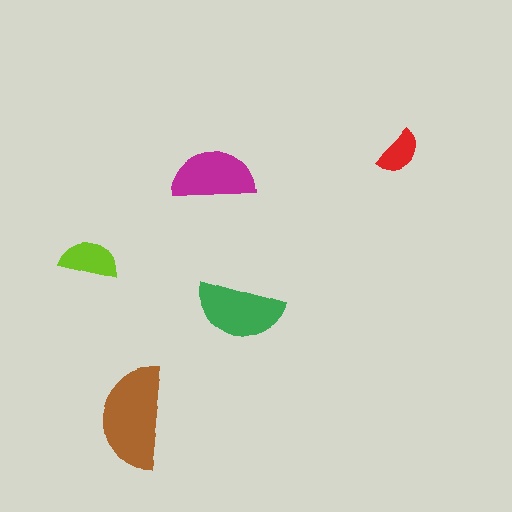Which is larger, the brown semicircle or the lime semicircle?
The brown one.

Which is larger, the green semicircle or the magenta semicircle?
The green one.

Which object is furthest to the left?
The lime semicircle is leftmost.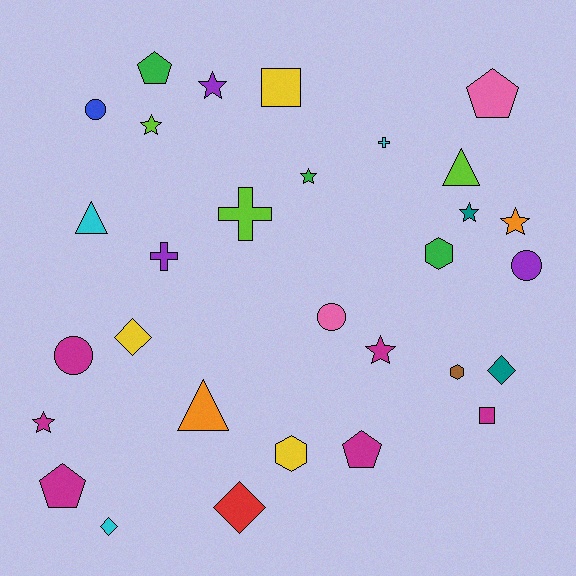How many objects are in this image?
There are 30 objects.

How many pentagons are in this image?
There are 4 pentagons.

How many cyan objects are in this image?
There are 3 cyan objects.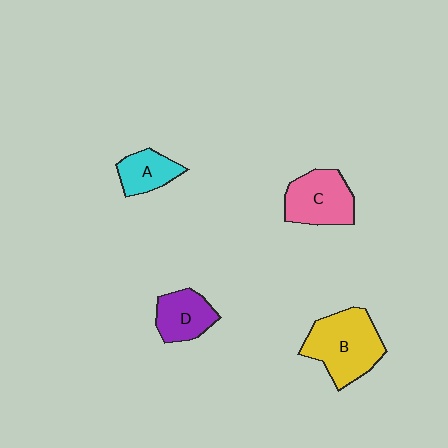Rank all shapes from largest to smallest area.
From largest to smallest: B (yellow), C (pink), D (purple), A (cyan).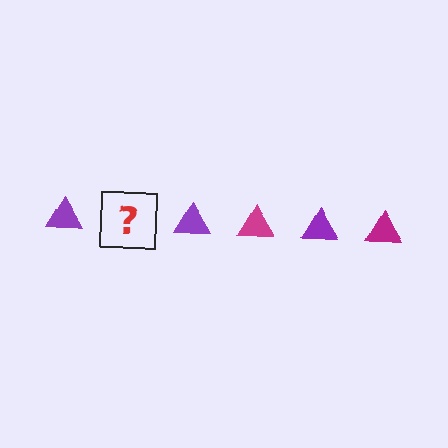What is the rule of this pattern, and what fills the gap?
The rule is that the pattern cycles through purple, magenta triangles. The gap should be filled with a magenta triangle.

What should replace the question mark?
The question mark should be replaced with a magenta triangle.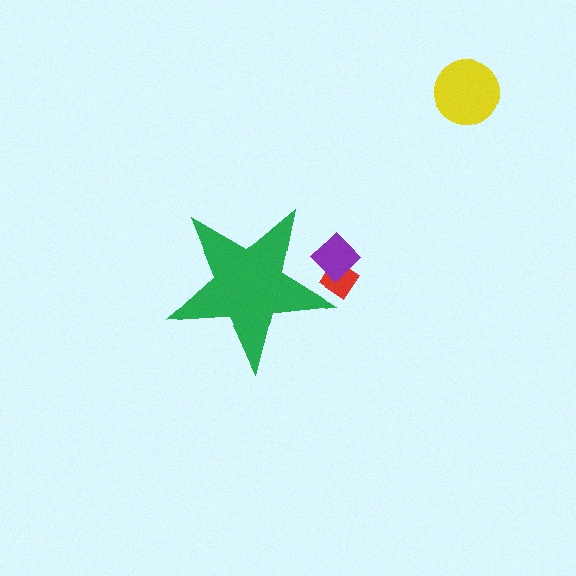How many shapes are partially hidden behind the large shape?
2 shapes are partially hidden.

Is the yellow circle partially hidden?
No, the yellow circle is fully visible.